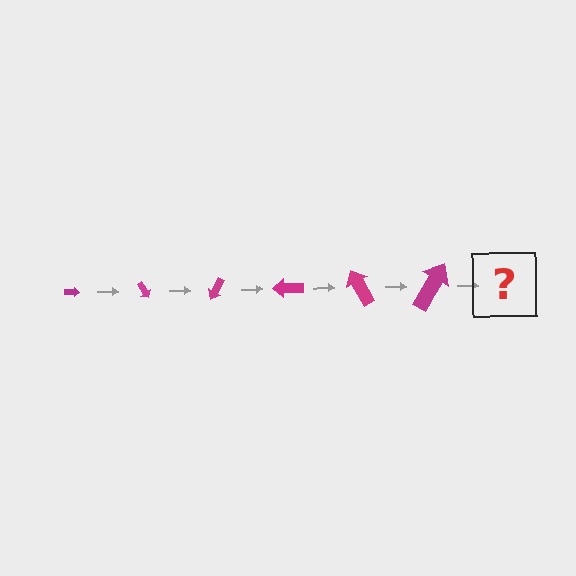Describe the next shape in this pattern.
It should be an arrow, larger than the previous one and rotated 360 degrees from the start.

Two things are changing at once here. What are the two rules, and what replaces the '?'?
The two rules are that the arrow grows larger each step and it rotates 60 degrees each step. The '?' should be an arrow, larger than the previous one and rotated 360 degrees from the start.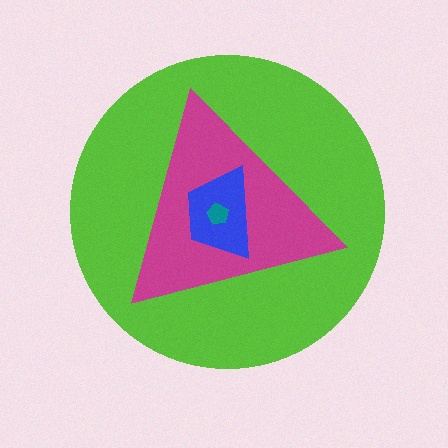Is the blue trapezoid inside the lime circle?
Yes.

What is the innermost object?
The teal pentagon.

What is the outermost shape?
The lime circle.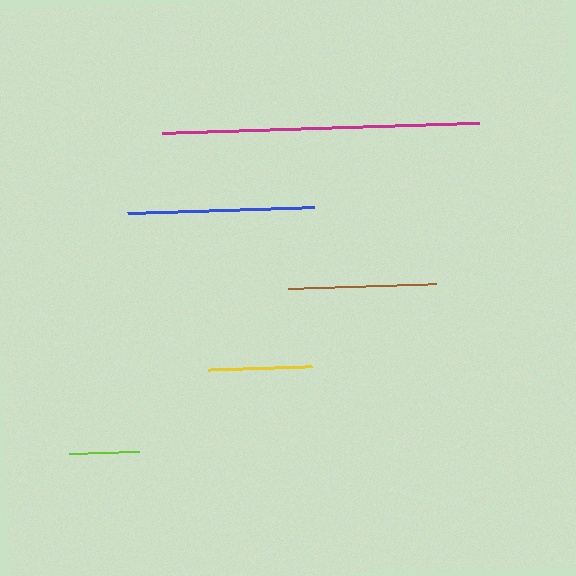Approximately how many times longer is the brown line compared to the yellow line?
The brown line is approximately 1.4 times the length of the yellow line.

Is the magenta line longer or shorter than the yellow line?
The magenta line is longer than the yellow line.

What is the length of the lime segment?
The lime segment is approximately 70 pixels long.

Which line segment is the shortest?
The lime line is the shortest at approximately 70 pixels.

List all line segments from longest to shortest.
From longest to shortest: magenta, blue, brown, yellow, lime.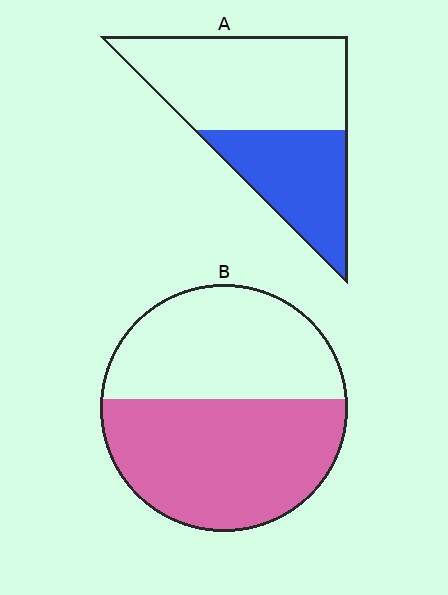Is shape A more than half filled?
No.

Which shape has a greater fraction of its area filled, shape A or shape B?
Shape B.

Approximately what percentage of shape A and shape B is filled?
A is approximately 40% and B is approximately 55%.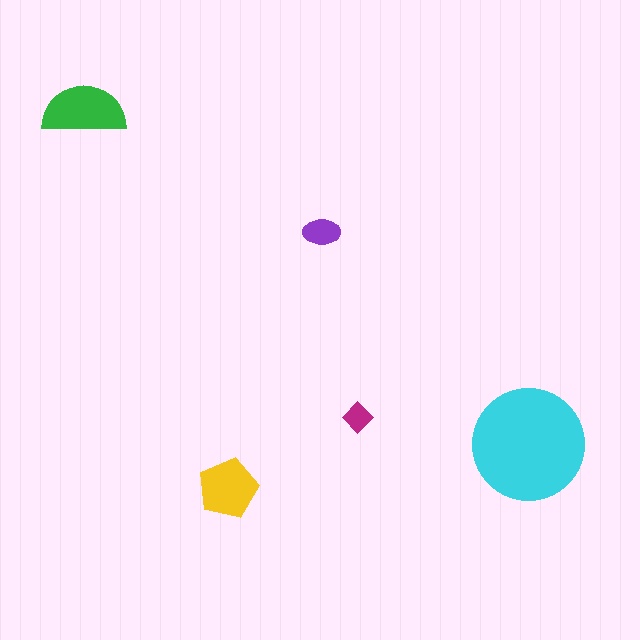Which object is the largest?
The cyan circle.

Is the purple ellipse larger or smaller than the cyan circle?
Smaller.